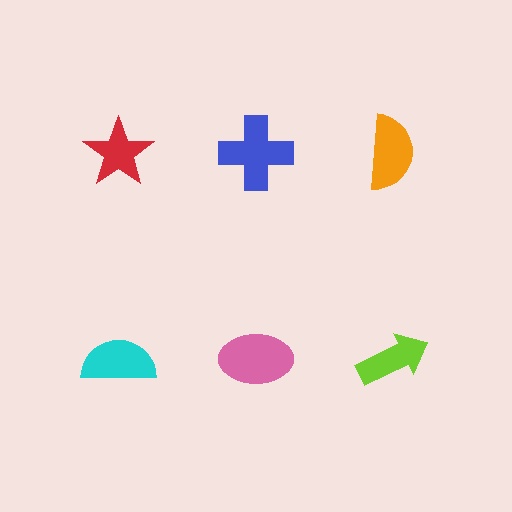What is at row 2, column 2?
A pink ellipse.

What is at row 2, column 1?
A cyan semicircle.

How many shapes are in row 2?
3 shapes.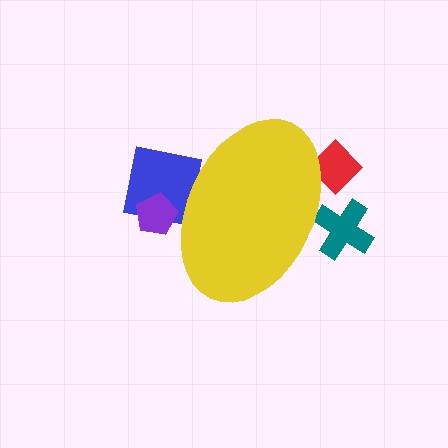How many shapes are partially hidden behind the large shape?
4 shapes are partially hidden.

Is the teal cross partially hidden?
Yes, the teal cross is partially hidden behind the yellow ellipse.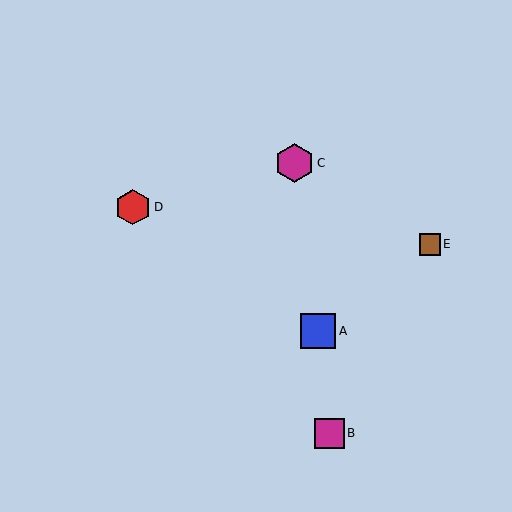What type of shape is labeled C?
Shape C is a magenta hexagon.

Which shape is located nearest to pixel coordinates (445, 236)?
The brown square (labeled E) at (430, 244) is nearest to that location.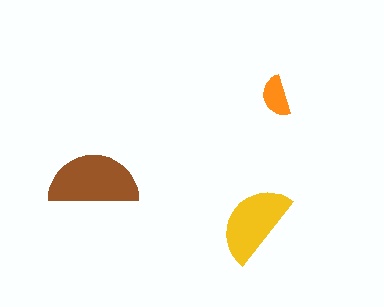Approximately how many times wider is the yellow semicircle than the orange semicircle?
About 2 times wider.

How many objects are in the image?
There are 3 objects in the image.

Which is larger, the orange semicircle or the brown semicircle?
The brown one.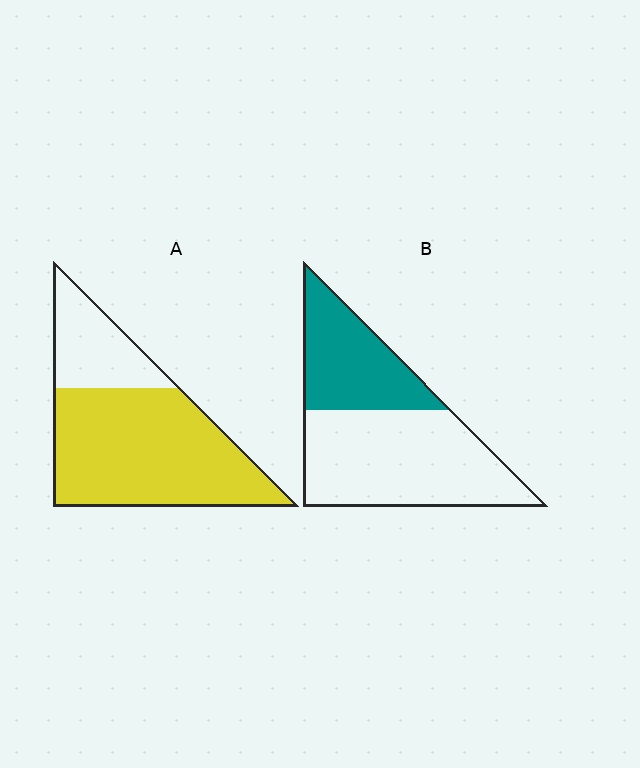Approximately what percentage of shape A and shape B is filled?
A is approximately 75% and B is approximately 35%.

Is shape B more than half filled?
No.